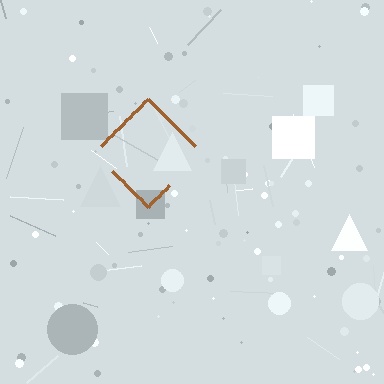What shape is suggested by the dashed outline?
The dashed outline suggests a diamond.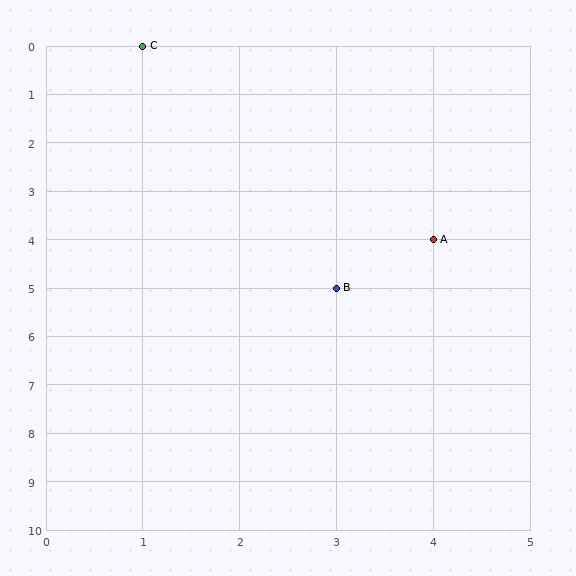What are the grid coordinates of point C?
Point C is at grid coordinates (1, 0).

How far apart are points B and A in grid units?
Points B and A are 1 column and 1 row apart (about 1.4 grid units diagonally).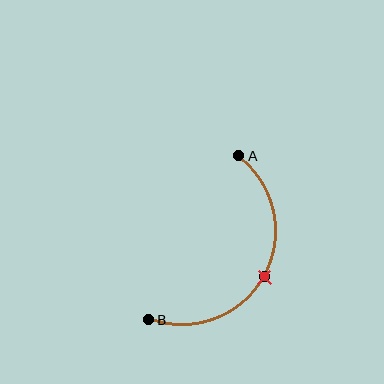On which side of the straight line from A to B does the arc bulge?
The arc bulges to the right of the straight line connecting A and B.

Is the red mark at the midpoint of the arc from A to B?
Yes. The red mark lies on the arc at equal arc-length from both A and B — it is the arc midpoint.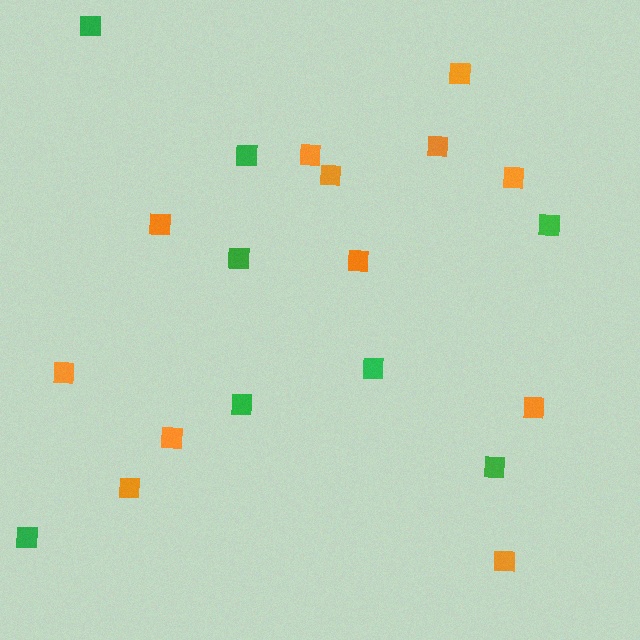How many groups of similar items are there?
There are 2 groups: one group of green squares (8) and one group of orange squares (12).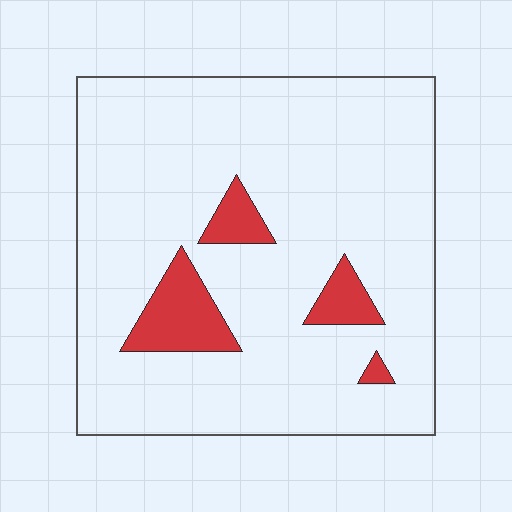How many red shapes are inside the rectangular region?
4.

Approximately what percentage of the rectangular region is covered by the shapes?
Approximately 10%.